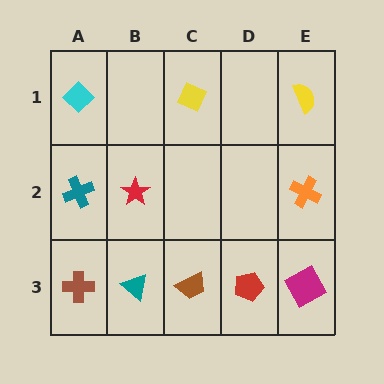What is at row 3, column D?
A red pentagon.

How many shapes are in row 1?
3 shapes.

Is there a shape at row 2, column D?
No, that cell is empty.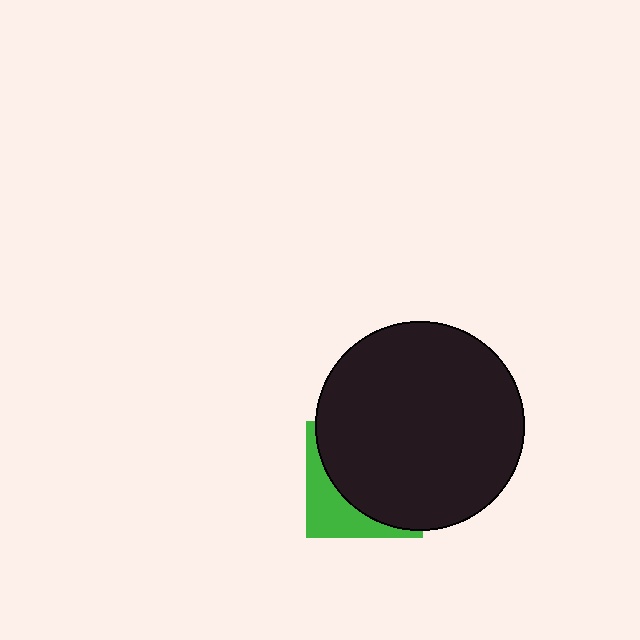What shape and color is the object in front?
The object in front is a black circle.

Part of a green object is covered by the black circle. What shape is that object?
It is a square.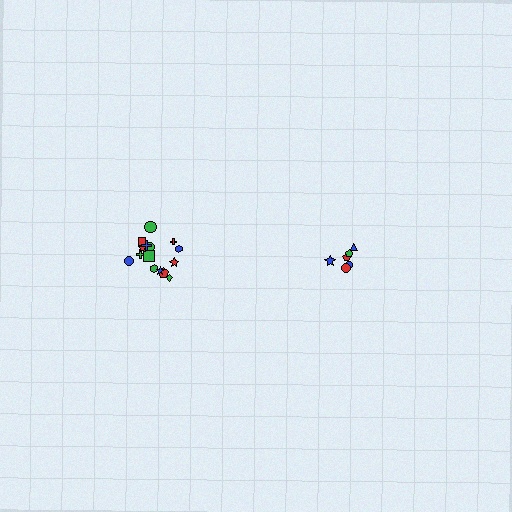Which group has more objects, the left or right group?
The left group.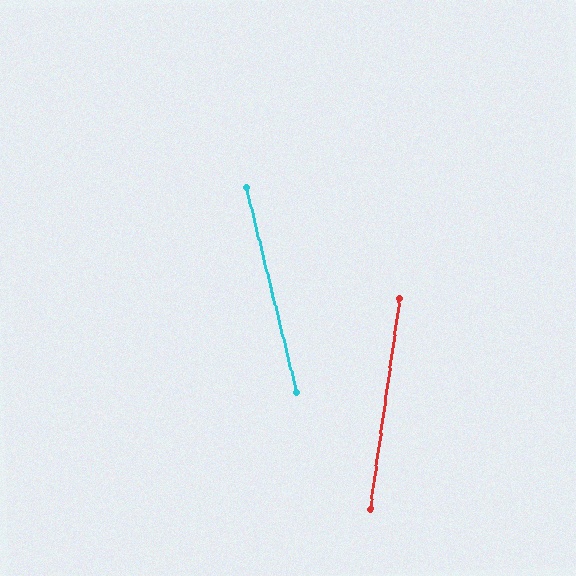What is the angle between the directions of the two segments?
Approximately 22 degrees.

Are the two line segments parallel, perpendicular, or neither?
Neither parallel nor perpendicular — they differ by about 22°.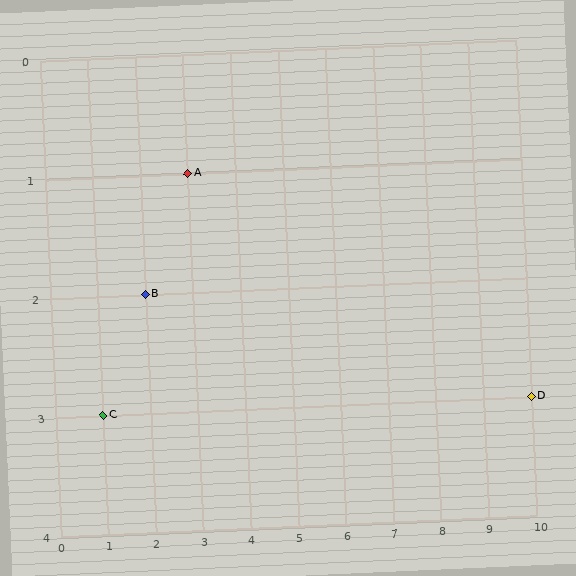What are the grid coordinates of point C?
Point C is at grid coordinates (1, 3).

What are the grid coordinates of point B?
Point B is at grid coordinates (2, 2).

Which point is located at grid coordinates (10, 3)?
Point D is at (10, 3).